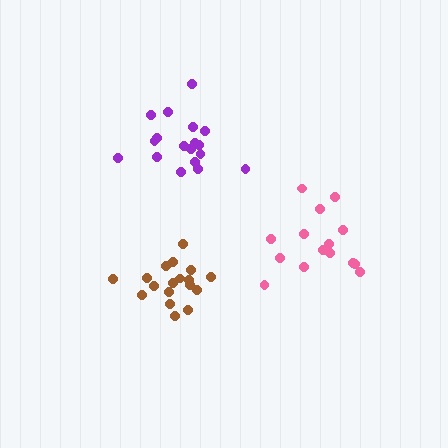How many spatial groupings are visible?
There are 3 spatial groupings.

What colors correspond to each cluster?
The clusters are colored: brown, pink, purple.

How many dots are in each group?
Group 1: 18 dots, Group 2: 15 dots, Group 3: 18 dots (51 total).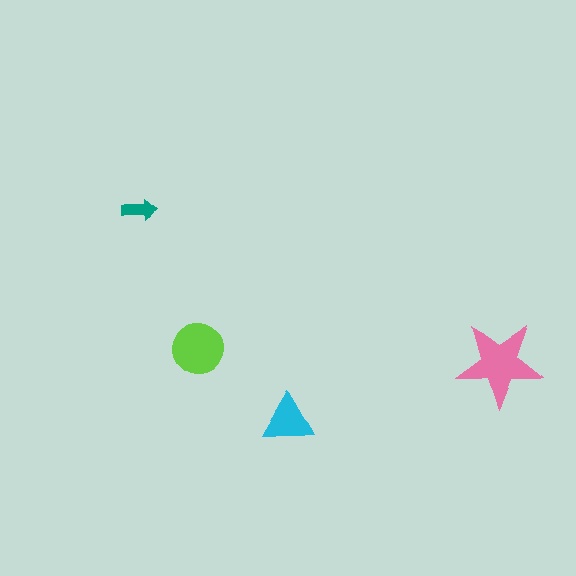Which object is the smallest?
The teal arrow.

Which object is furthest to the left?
The teal arrow is leftmost.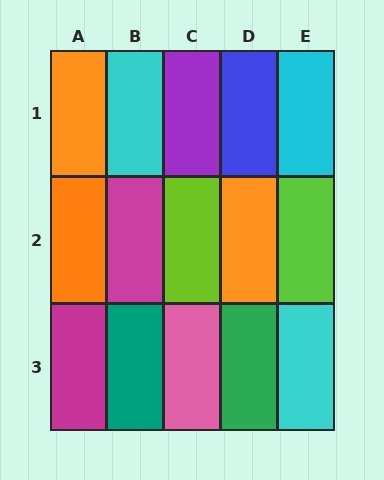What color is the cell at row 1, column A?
Orange.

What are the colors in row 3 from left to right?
Magenta, teal, pink, green, cyan.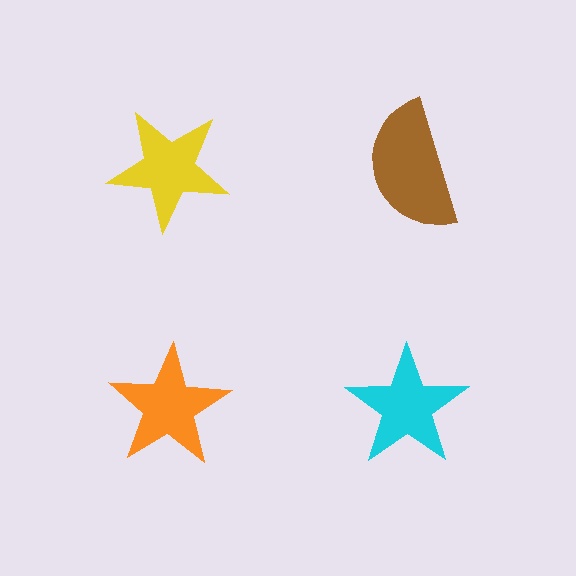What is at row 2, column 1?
An orange star.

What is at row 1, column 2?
A brown semicircle.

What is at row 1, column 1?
A yellow star.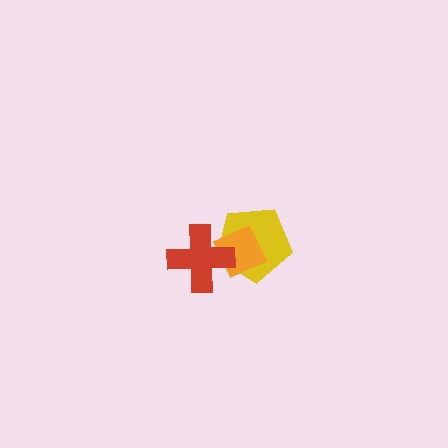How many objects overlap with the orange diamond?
2 objects overlap with the orange diamond.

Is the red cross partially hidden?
No, no other shape covers it.